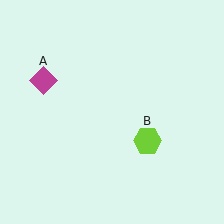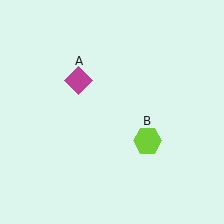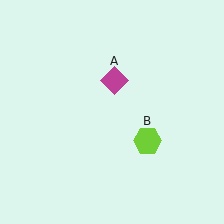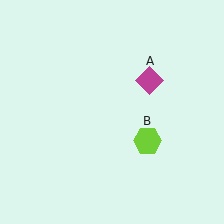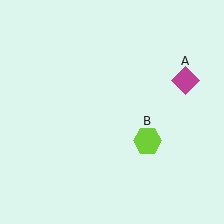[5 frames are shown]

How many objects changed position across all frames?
1 object changed position: magenta diamond (object A).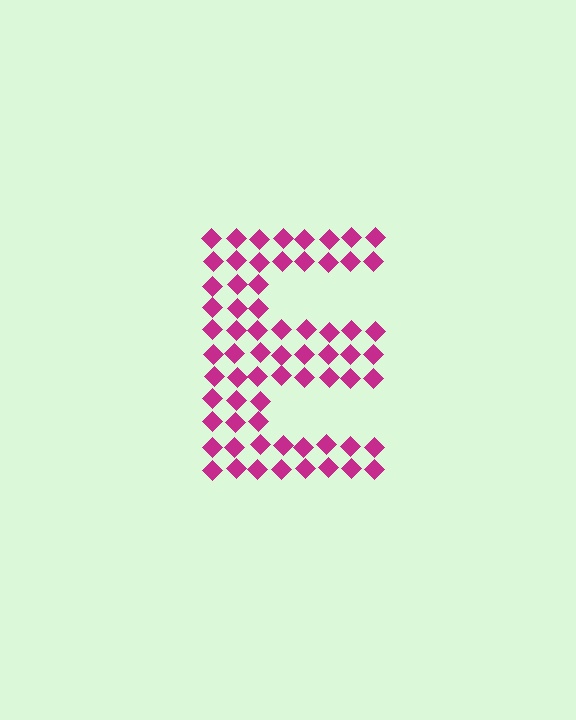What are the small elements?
The small elements are diamonds.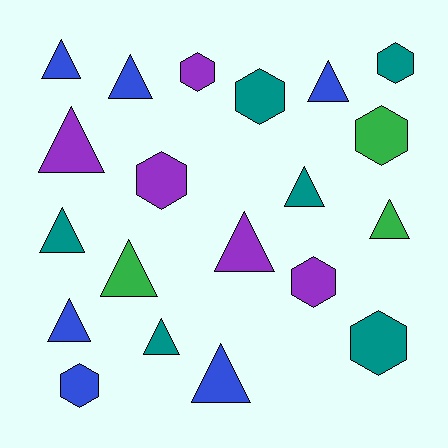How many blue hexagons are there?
There is 1 blue hexagon.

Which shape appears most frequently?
Triangle, with 12 objects.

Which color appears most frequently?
Blue, with 6 objects.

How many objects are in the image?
There are 20 objects.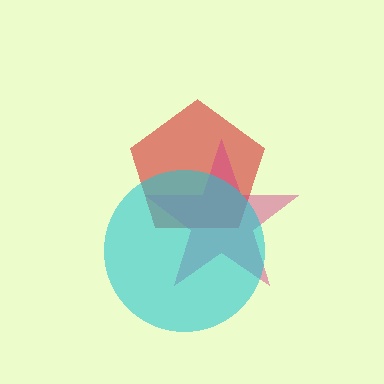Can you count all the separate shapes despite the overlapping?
Yes, there are 3 separate shapes.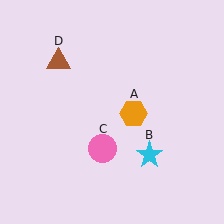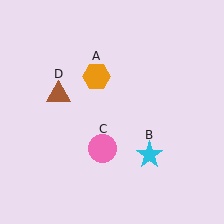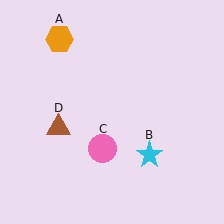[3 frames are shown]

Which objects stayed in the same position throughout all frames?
Cyan star (object B) and pink circle (object C) remained stationary.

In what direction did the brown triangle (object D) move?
The brown triangle (object D) moved down.